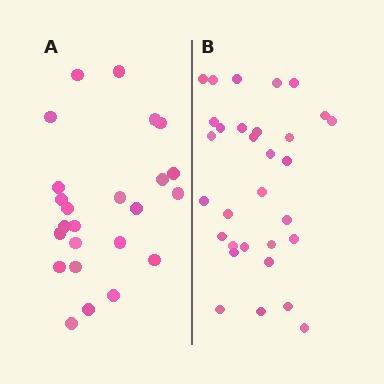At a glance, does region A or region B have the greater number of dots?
Region B (the right region) has more dots.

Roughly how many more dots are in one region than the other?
Region B has roughly 8 or so more dots than region A.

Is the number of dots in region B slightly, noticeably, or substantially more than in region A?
Region B has noticeably more, but not dramatically so. The ratio is roughly 1.3 to 1.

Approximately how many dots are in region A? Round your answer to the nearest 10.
About 20 dots. (The exact count is 24, which rounds to 20.)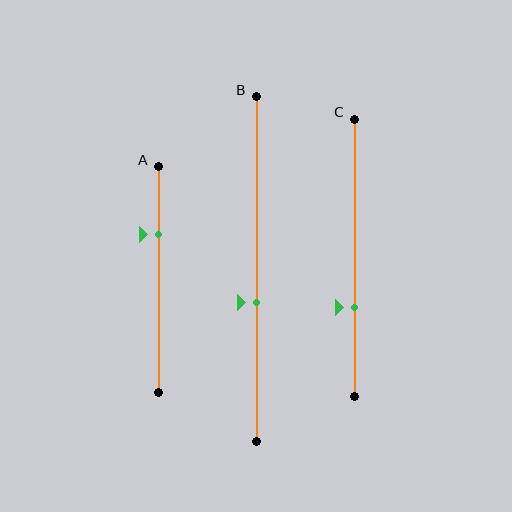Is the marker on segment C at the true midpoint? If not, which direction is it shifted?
No, the marker on segment C is shifted downward by about 18% of the segment length.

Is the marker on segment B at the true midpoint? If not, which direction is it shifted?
No, the marker on segment B is shifted downward by about 10% of the segment length.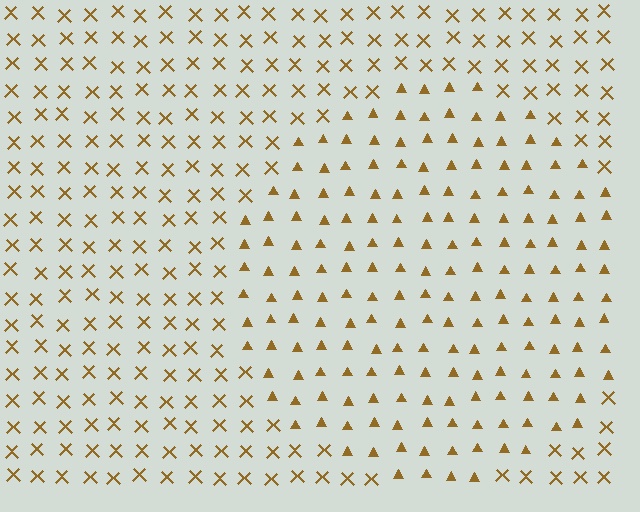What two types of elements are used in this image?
The image uses triangles inside the circle region and X marks outside it.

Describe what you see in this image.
The image is filled with small brown elements arranged in a uniform grid. A circle-shaped region contains triangles, while the surrounding area contains X marks. The boundary is defined purely by the change in element shape.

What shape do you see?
I see a circle.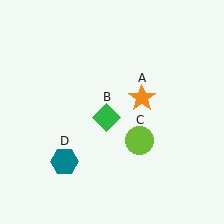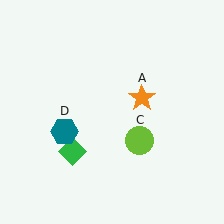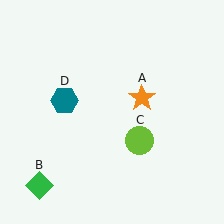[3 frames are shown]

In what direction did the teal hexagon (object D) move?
The teal hexagon (object D) moved up.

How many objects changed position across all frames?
2 objects changed position: green diamond (object B), teal hexagon (object D).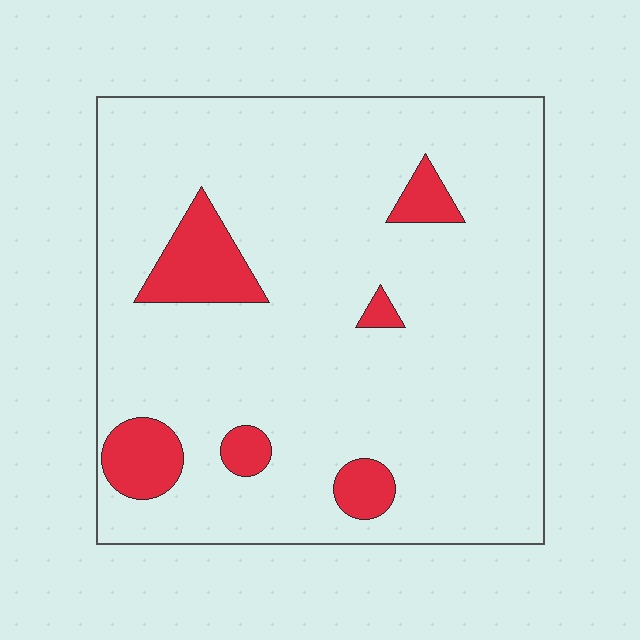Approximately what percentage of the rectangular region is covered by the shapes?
Approximately 10%.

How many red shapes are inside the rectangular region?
6.